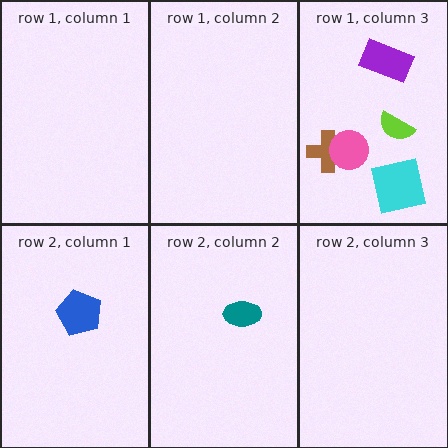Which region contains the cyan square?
The row 1, column 3 region.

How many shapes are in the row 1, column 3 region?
5.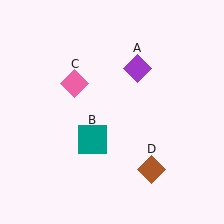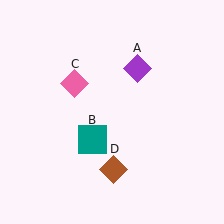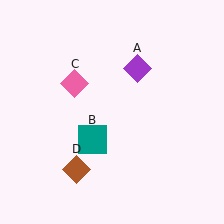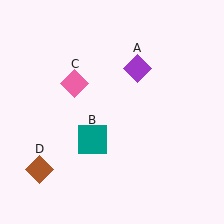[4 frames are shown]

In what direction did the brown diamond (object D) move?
The brown diamond (object D) moved left.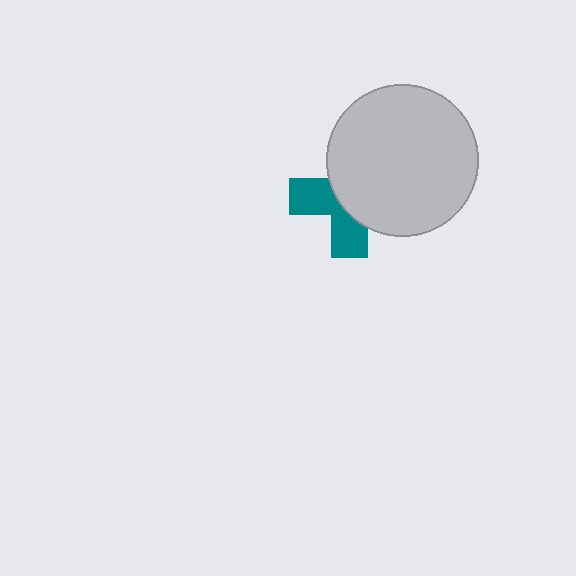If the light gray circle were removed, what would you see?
You would see the complete teal cross.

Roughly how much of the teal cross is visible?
A small part of it is visible (roughly 42%).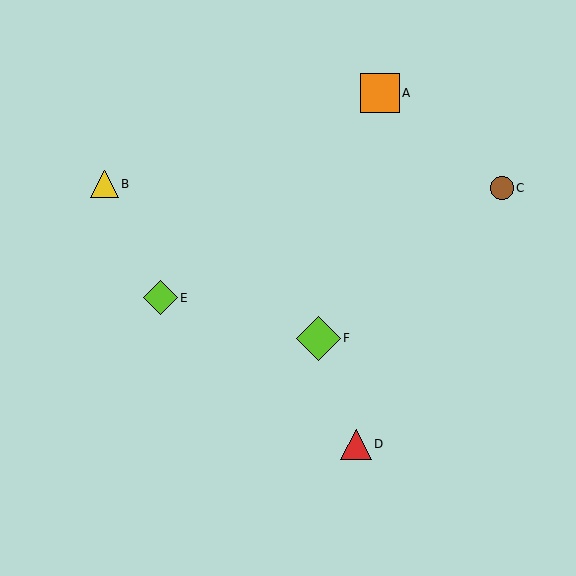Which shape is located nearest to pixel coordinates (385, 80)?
The orange square (labeled A) at (380, 93) is nearest to that location.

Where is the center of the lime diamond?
The center of the lime diamond is at (160, 298).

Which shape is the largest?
The lime diamond (labeled F) is the largest.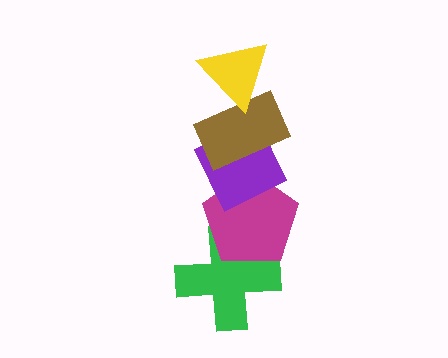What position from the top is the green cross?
The green cross is 5th from the top.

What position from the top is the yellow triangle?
The yellow triangle is 1st from the top.